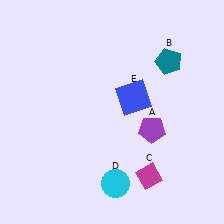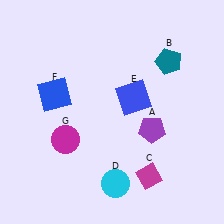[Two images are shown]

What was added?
A blue square (F), a magenta circle (G) were added in Image 2.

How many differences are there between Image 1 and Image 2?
There are 2 differences between the two images.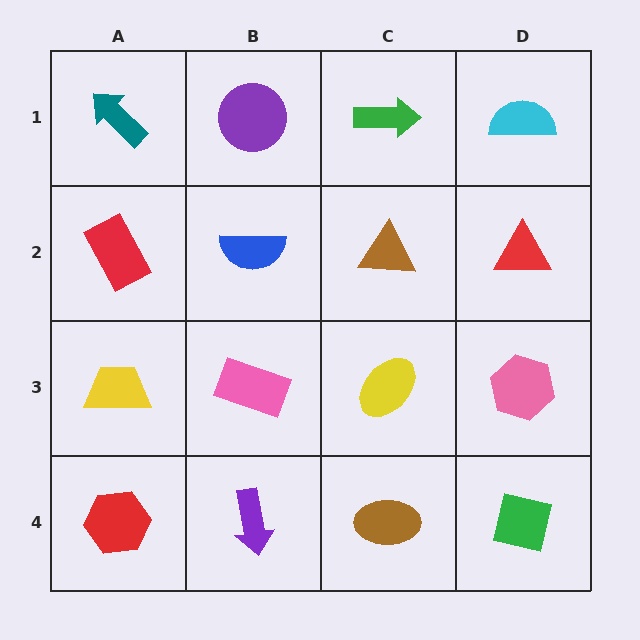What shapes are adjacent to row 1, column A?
A red rectangle (row 2, column A), a purple circle (row 1, column B).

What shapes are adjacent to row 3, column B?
A blue semicircle (row 2, column B), a purple arrow (row 4, column B), a yellow trapezoid (row 3, column A), a yellow ellipse (row 3, column C).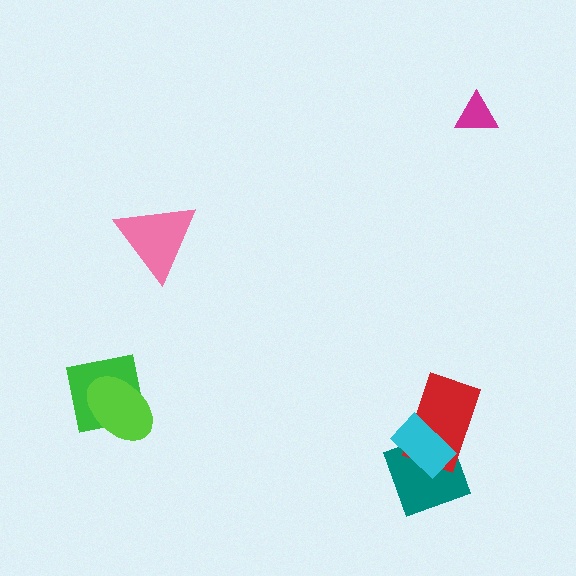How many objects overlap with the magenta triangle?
0 objects overlap with the magenta triangle.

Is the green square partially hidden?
Yes, it is partially covered by another shape.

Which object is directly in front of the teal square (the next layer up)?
The red rectangle is directly in front of the teal square.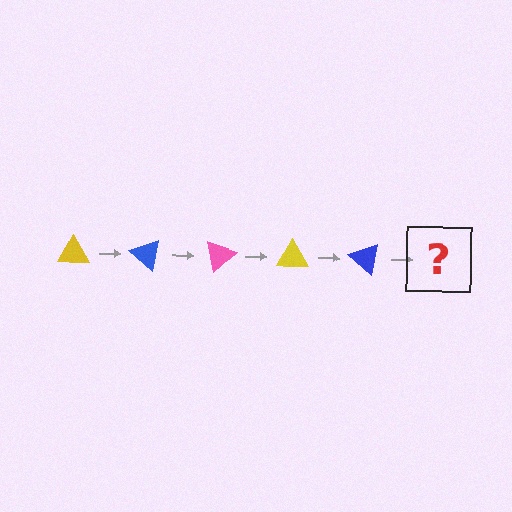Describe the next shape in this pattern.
It should be a pink triangle, rotated 200 degrees from the start.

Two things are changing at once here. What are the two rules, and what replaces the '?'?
The two rules are that it rotates 40 degrees each step and the color cycles through yellow, blue, and pink. The '?' should be a pink triangle, rotated 200 degrees from the start.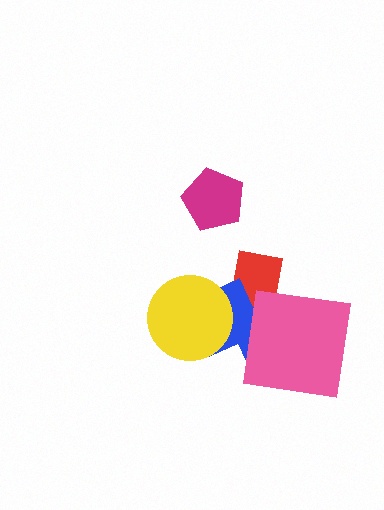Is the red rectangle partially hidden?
Yes, it is partially covered by another shape.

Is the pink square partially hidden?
No, no other shape covers it.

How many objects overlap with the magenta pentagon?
0 objects overlap with the magenta pentagon.